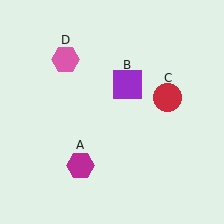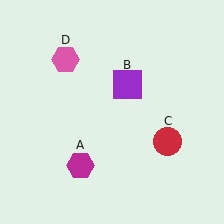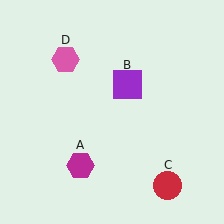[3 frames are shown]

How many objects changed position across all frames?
1 object changed position: red circle (object C).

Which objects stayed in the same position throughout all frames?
Magenta hexagon (object A) and purple square (object B) and pink hexagon (object D) remained stationary.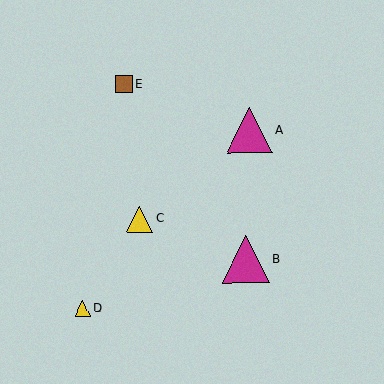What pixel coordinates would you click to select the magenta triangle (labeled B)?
Click at (246, 259) to select the magenta triangle B.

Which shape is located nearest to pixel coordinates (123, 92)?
The brown square (labeled E) at (123, 84) is nearest to that location.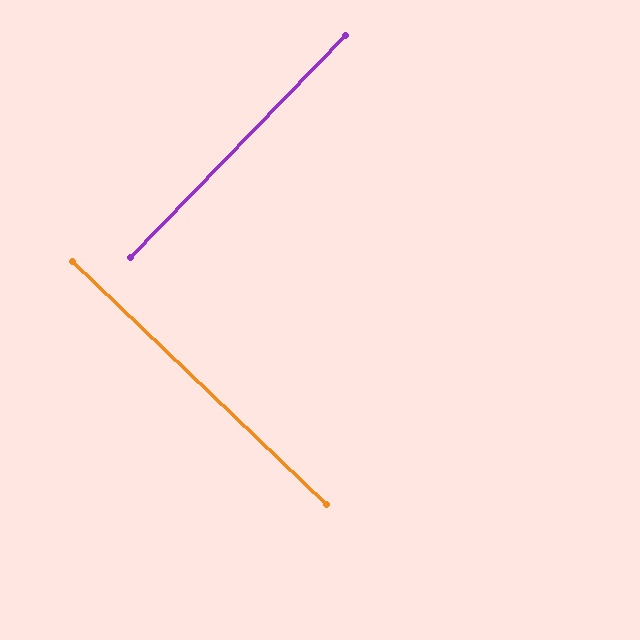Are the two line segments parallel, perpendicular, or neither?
Perpendicular — they meet at approximately 90°.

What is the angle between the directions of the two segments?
Approximately 90 degrees.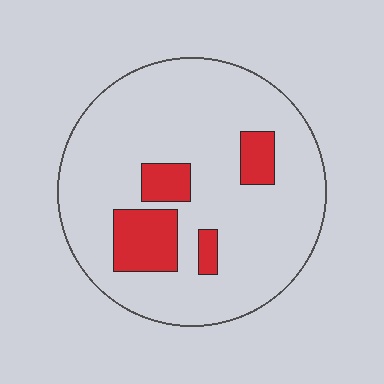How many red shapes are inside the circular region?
4.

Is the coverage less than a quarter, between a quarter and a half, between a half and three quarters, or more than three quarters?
Less than a quarter.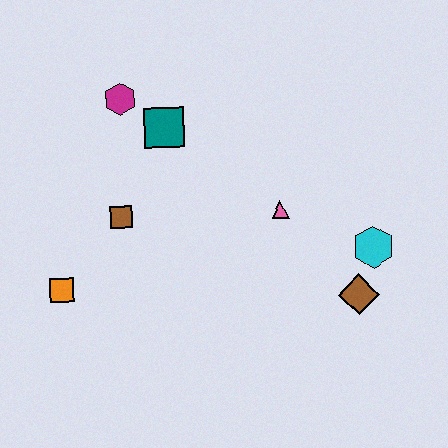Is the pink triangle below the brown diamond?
No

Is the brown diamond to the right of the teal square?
Yes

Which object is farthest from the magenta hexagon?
The brown diamond is farthest from the magenta hexagon.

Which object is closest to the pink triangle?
The cyan hexagon is closest to the pink triangle.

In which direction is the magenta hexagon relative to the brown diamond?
The magenta hexagon is to the left of the brown diamond.